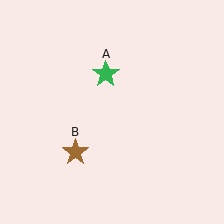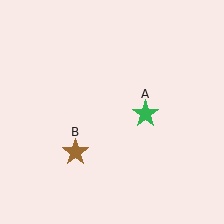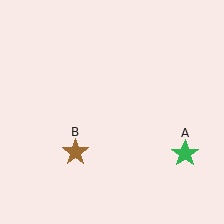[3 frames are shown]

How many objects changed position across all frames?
1 object changed position: green star (object A).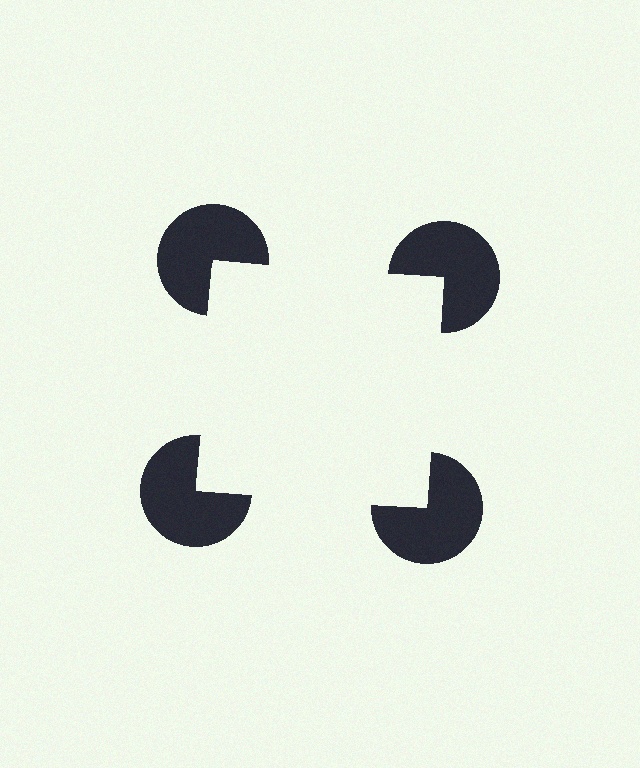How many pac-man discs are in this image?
There are 4 — one at each vertex of the illusory square.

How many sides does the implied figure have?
4 sides.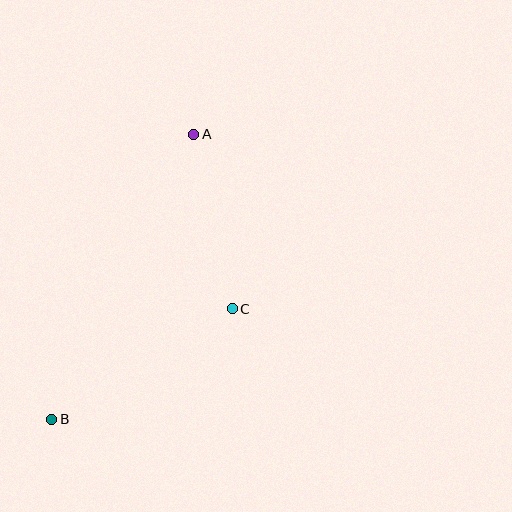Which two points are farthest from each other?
Points A and B are farthest from each other.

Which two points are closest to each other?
Points A and C are closest to each other.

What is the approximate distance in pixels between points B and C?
The distance between B and C is approximately 212 pixels.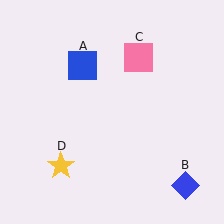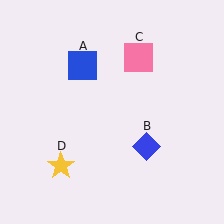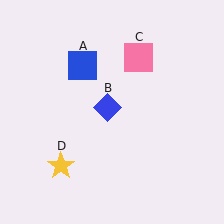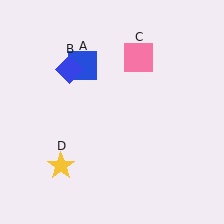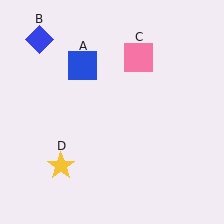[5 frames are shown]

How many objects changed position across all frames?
1 object changed position: blue diamond (object B).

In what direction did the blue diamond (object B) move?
The blue diamond (object B) moved up and to the left.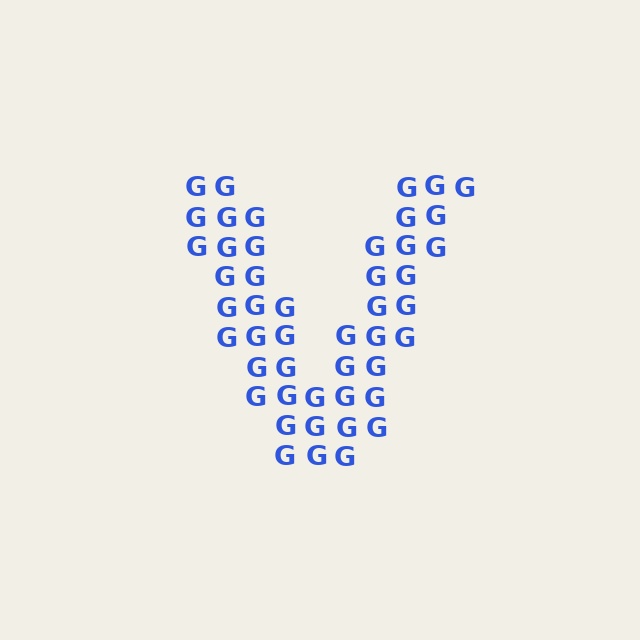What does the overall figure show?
The overall figure shows the letter V.